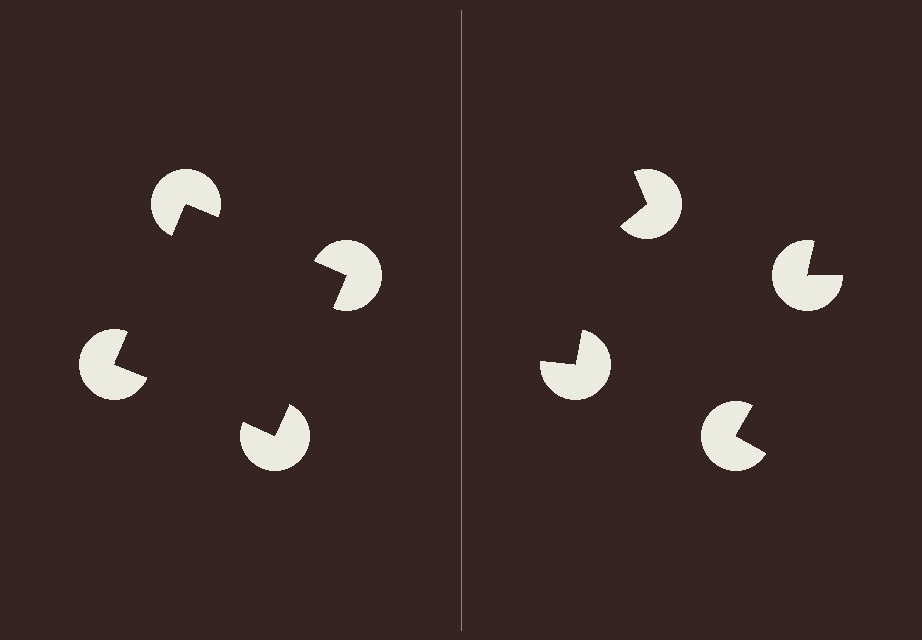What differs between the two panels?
The pac-man discs are positioned identically on both sides; only the wedge orientations differ. On the left they align to a square; on the right they are misaligned.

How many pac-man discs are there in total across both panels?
8 — 4 on each side.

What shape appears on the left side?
An illusory square.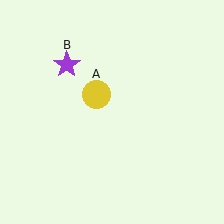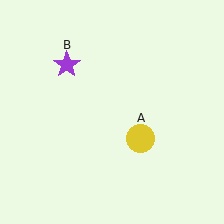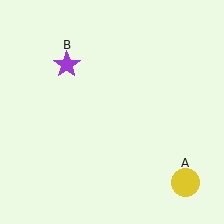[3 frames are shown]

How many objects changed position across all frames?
1 object changed position: yellow circle (object A).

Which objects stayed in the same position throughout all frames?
Purple star (object B) remained stationary.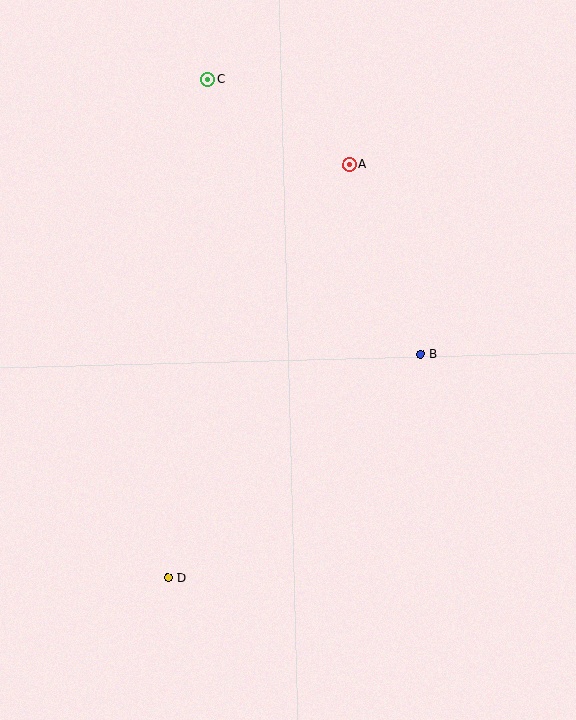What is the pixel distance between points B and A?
The distance between B and A is 202 pixels.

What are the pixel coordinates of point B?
Point B is at (420, 354).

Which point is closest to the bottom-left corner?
Point D is closest to the bottom-left corner.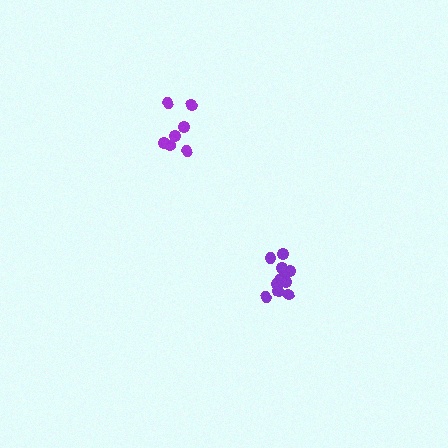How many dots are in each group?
Group 1: 11 dots, Group 2: 7 dots (18 total).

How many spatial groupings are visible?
There are 2 spatial groupings.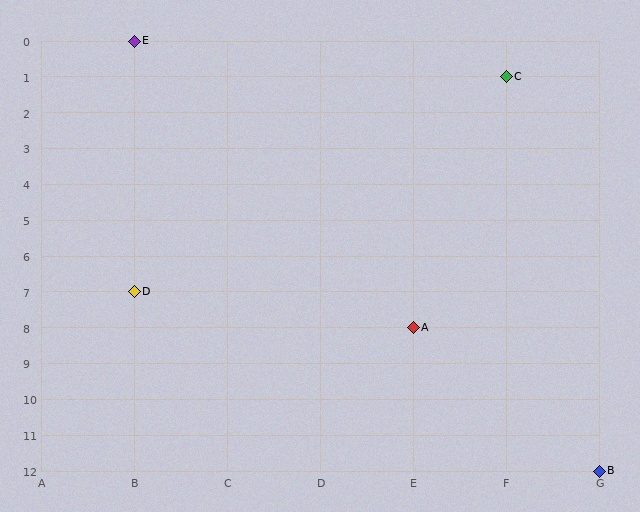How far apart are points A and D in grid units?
Points A and D are 3 columns and 1 row apart (about 3.2 grid units diagonally).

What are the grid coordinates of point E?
Point E is at grid coordinates (B, 0).